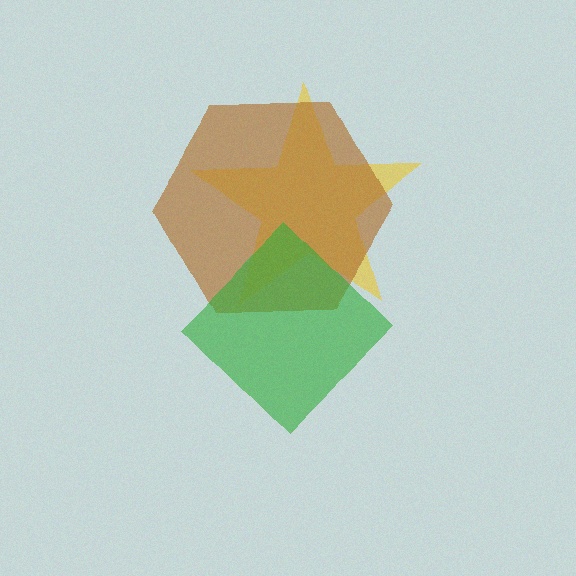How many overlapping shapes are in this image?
There are 3 overlapping shapes in the image.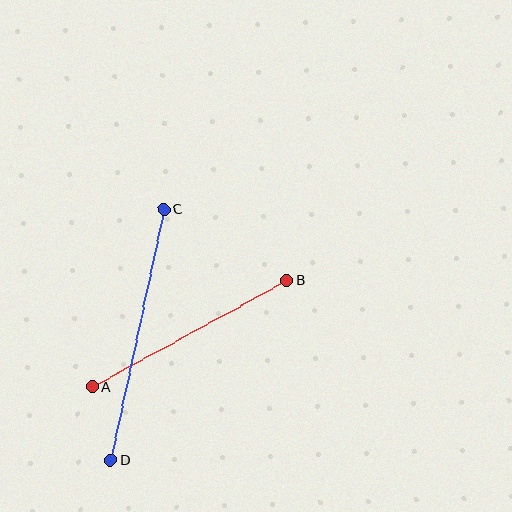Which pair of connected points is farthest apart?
Points C and D are farthest apart.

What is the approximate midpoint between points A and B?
The midpoint is at approximately (189, 333) pixels.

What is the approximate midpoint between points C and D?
The midpoint is at approximately (137, 335) pixels.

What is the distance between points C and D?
The distance is approximately 256 pixels.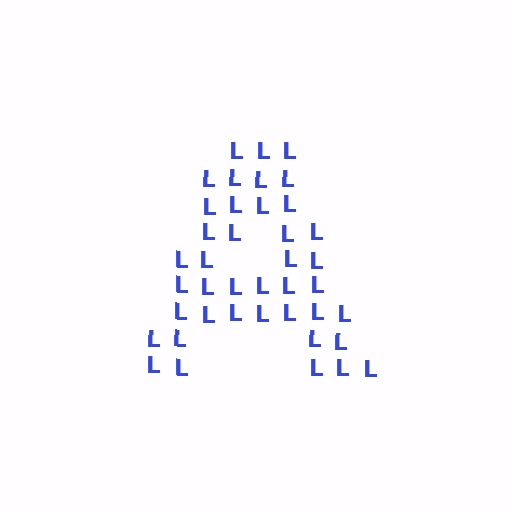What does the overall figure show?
The overall figure shows the letter A.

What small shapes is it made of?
It is made of small letter L's.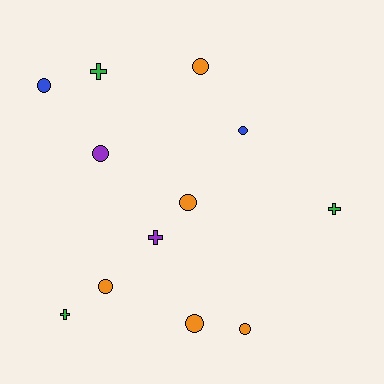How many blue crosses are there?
There are no blue crosses.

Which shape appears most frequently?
Circle, with 8 objects.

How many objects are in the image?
There are 12 objects.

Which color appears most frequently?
Orange, with 5 objects.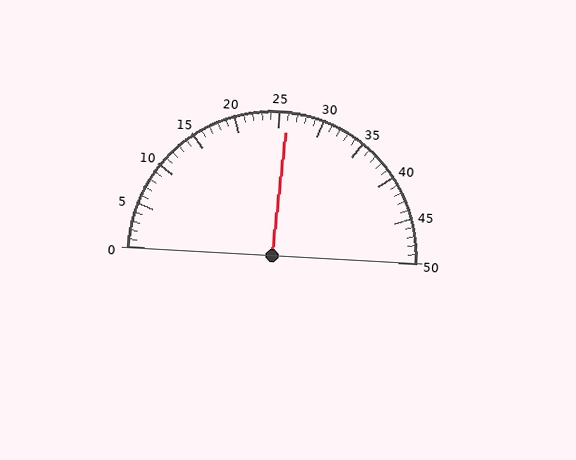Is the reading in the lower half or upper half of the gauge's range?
The reading is in the upper half of the range (0 to 50).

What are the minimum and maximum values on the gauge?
The gauge ranges from 0 to 50.